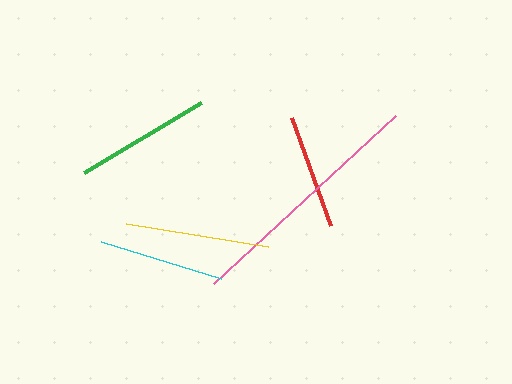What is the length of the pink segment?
The pink segment is approximately 248 pixels long.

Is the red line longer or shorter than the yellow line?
The yellow line is longer than the red line.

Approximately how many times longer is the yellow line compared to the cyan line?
The yellow line is approximately 1.1 times the length of the cyan line.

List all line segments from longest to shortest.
From longest to shortest: pink, yellow, green, cyan, red.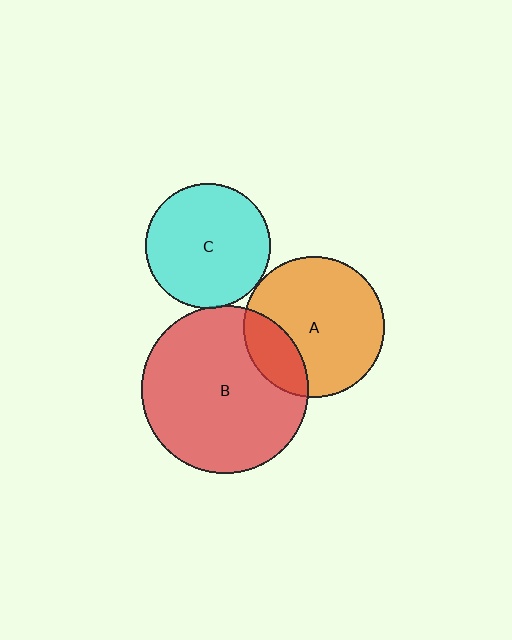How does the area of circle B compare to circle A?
Approximately 1.4 times.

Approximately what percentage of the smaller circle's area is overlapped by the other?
Approximately 20%.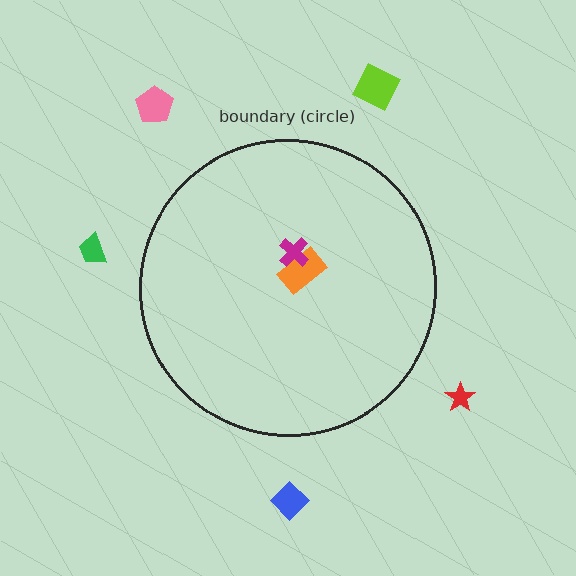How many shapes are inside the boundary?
2 inside, 5 outside.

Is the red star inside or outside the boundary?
Outside.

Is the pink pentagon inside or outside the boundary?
Outside.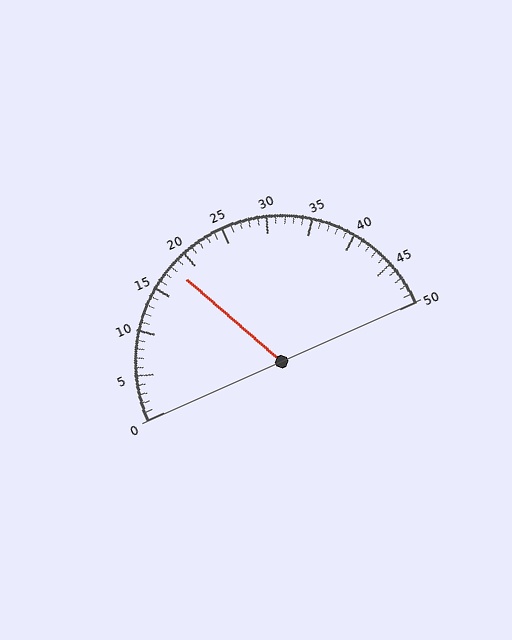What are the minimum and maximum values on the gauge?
The gauge ranges from 0 to 50.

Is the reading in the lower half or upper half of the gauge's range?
The reading is in the lower half of the range (0 to 50).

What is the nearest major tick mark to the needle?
The nearest major tick mark is 20.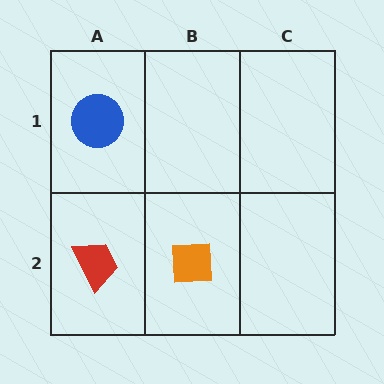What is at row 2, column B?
An orange square.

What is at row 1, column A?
A blue circle.